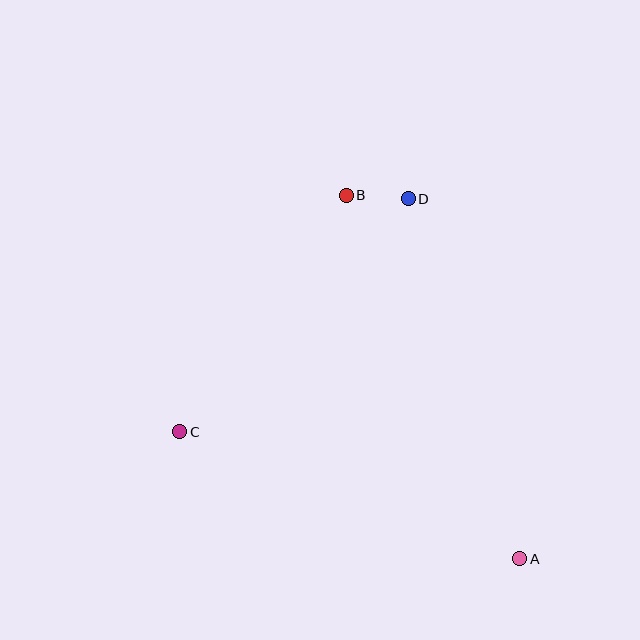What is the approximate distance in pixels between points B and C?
The distance between B and C is approximately 289 pixels.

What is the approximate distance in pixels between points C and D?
The distance between C and D is approximately 326 pixels.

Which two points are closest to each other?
Points B and D are closest to each other.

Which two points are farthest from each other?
Points A and B are farthest from each other.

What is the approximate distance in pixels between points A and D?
The distance between A and D is approximately 377 pixels.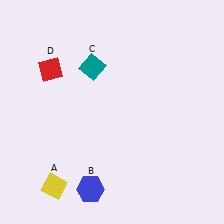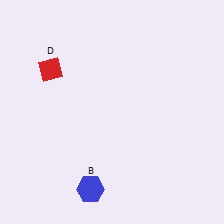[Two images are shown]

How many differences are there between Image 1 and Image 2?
There are 2 differences between the two images.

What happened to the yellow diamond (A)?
The yellow diamond (A) was removed in Image 2. It was in the bottom-left area of Image 1.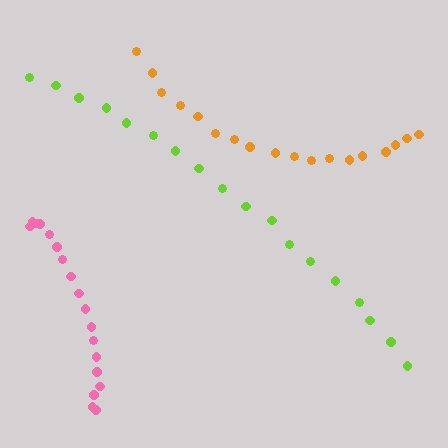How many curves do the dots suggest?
There are 3 distinct paths.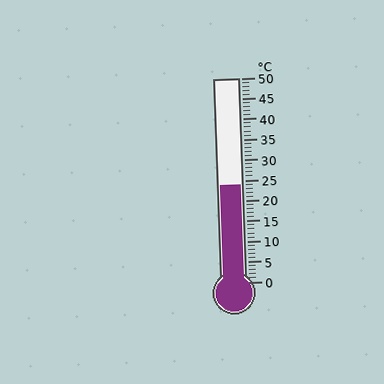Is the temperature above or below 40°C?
The temperature is below 40°C.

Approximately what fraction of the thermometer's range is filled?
The thermometer is filled to approximately 50% of its range.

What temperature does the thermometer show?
The thermometer shows approximately 24°C.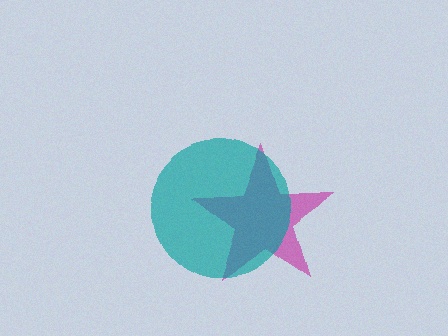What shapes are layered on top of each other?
The layered shapes are: a magenta star, a teal circle.